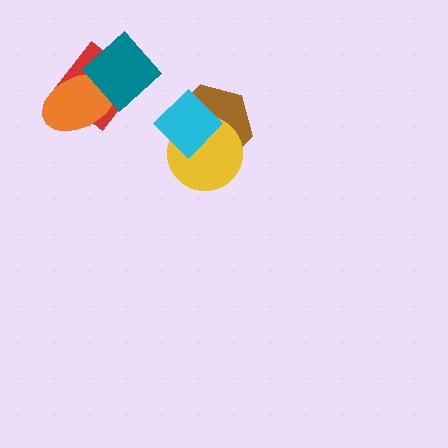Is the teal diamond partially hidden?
No, no other shape covers it.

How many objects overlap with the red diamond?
2 objects overlap with the red diamond.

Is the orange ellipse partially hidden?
Yes, it is partially covered by another shape.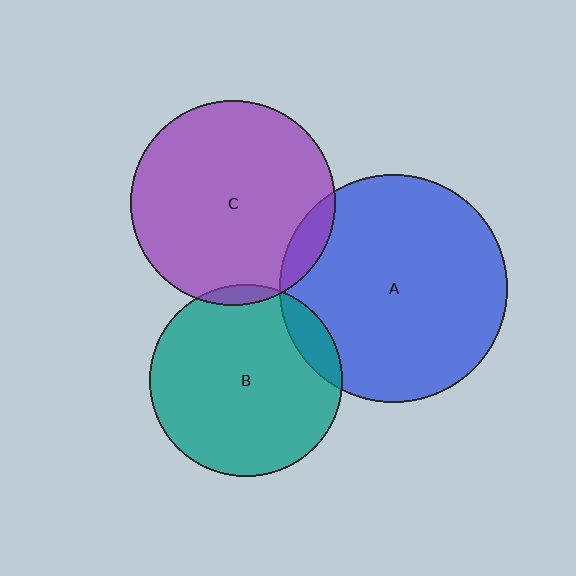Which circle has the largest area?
Circle A (blue).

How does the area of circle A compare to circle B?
Approximately 1.4 times.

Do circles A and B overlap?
Yes.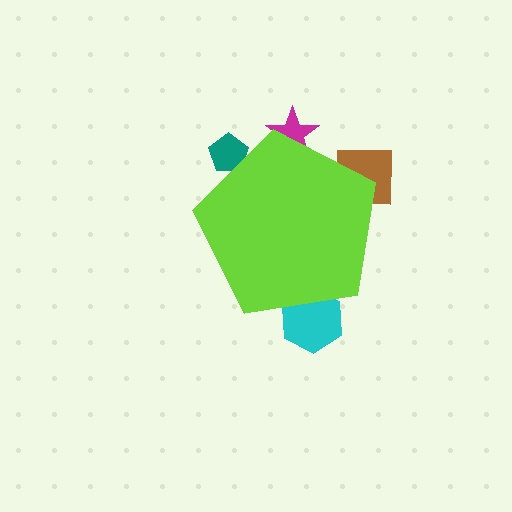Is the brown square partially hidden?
Yes, the brown square is partially hidden behind the lime pentagon.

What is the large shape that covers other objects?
A lime pentagon.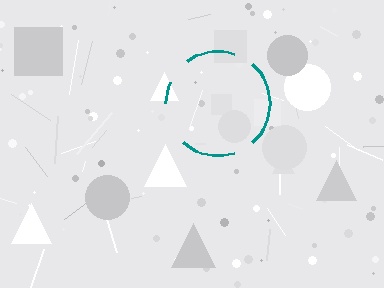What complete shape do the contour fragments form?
The contour fragments form a circle.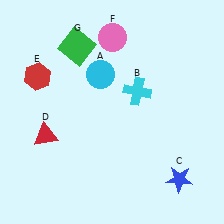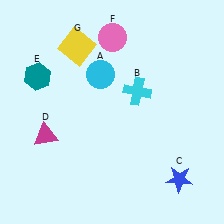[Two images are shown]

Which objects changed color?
D changed from red to magenta. E changed from red to teal. G changed from green to yellow.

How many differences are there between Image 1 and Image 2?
There are 3 differences between the two images.